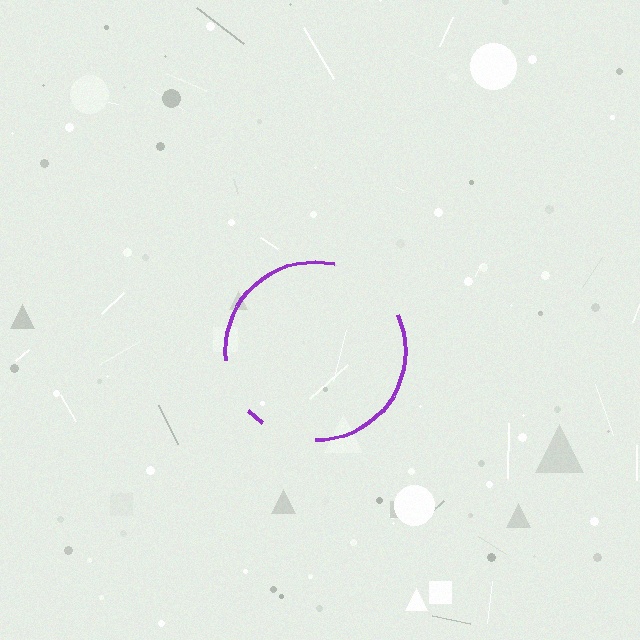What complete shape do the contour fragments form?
The contour fragments form a circle.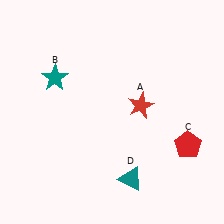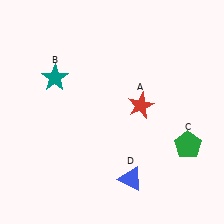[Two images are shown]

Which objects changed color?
C changed from red to green. D changed from teal to blue.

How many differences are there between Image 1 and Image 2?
There are 2 differences between the two images.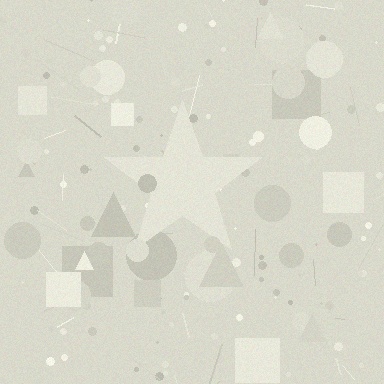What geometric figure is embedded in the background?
A star is embedded in the background.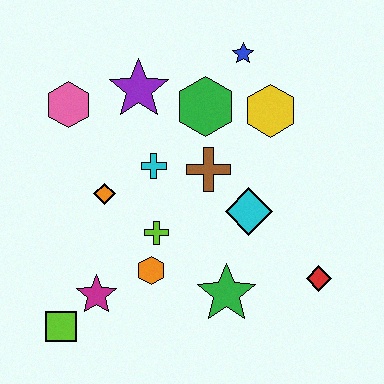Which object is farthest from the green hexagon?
The lime square is farthest from the green hexagon.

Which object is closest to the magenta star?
The lime square is closest to the magenta star.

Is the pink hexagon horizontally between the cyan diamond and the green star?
No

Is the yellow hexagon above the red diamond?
Yes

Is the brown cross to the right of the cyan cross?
Yes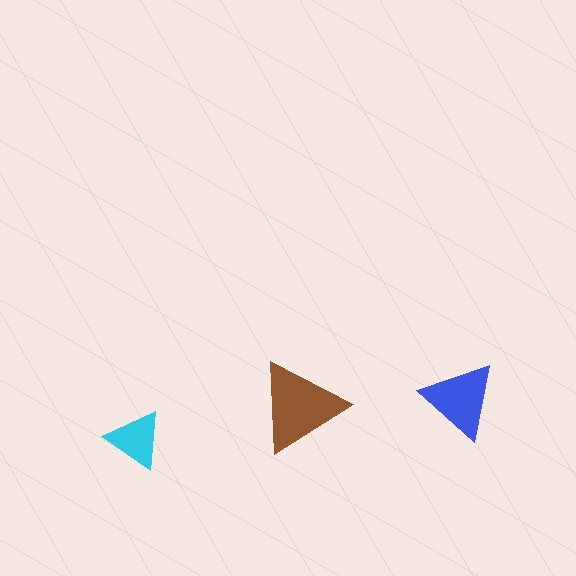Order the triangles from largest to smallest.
the brown one, the blue one, the cyan one.